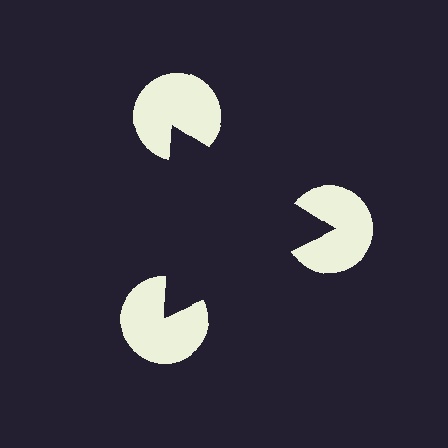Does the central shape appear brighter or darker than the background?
It typically appears slightly darker than the background, even though no actual brightness change is drawn.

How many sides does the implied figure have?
3 sides.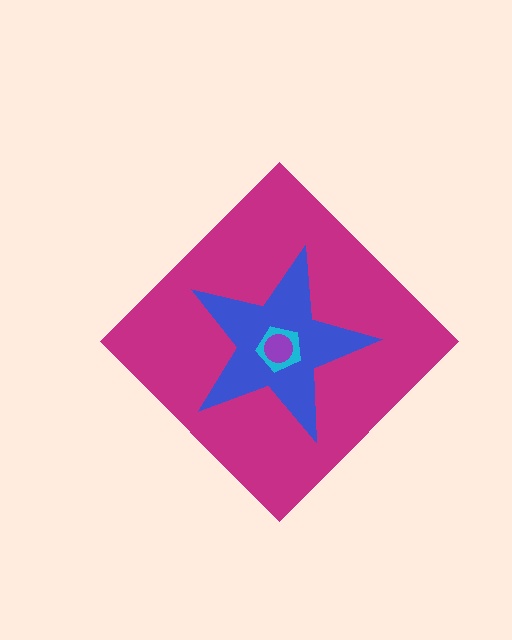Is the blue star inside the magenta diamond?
Yes.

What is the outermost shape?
The magenta diamond.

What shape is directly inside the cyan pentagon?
The purple circle.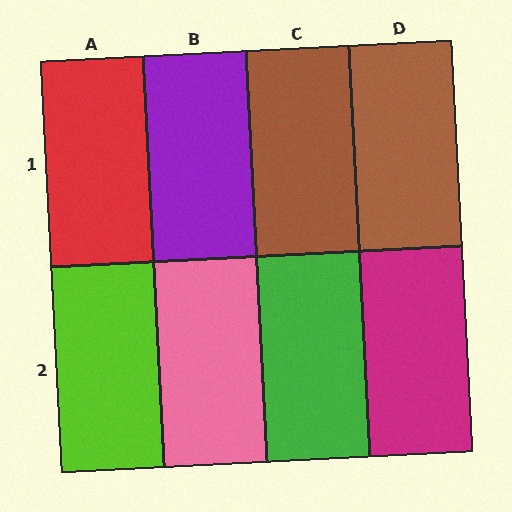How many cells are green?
1 cell is green.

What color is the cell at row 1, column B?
Purple.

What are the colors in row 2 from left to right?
Lime, pink, green, magenta.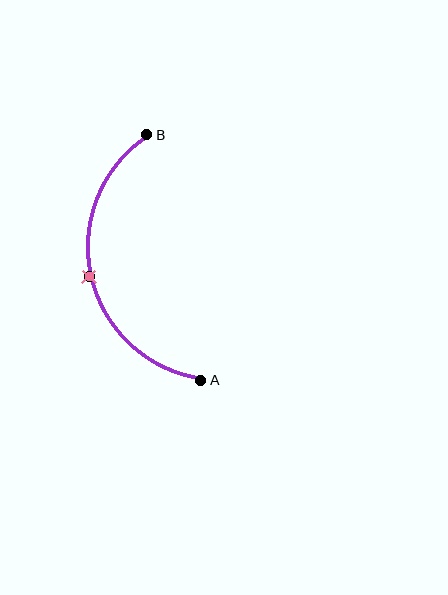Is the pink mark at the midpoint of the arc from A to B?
Yes. The pink mark lies on the arc at equal arc-length from both A and B — it is the arc midpoint.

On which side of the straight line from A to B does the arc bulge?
The arc bulges to the left of the straight line connecting A and B.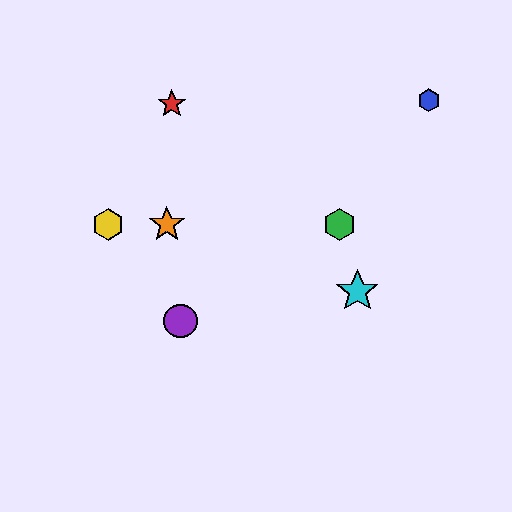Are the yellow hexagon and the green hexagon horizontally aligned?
Yes, both are at y≈224.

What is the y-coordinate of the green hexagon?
The green hexagon is at y≈224.